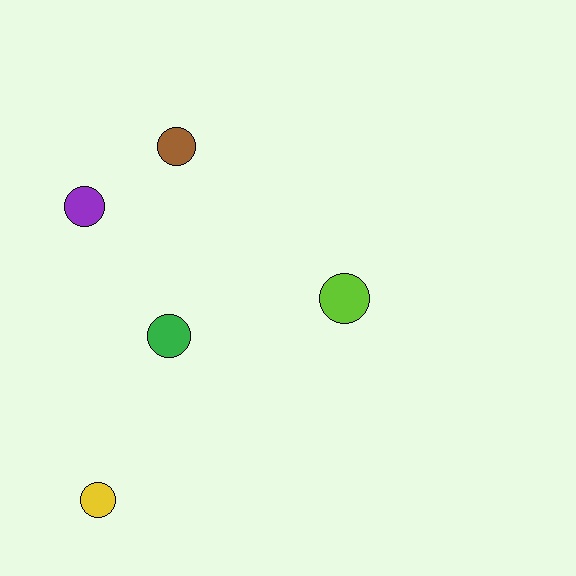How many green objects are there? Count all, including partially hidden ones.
There is 1 green object.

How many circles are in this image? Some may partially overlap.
There are 5 circles.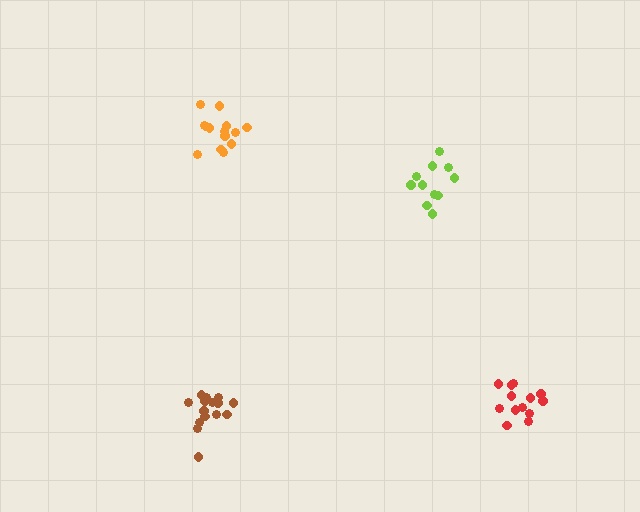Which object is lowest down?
The brown cluster is bottommost.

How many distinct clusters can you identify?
There are 4 distinct clusters.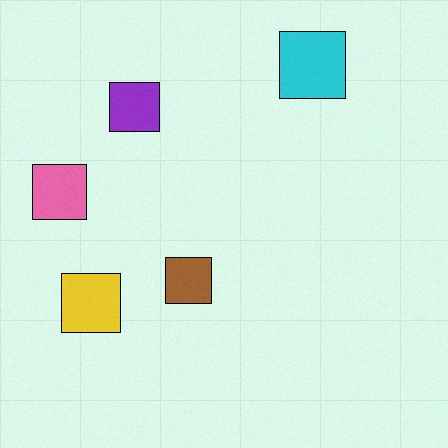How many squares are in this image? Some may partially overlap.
There are 5 squares.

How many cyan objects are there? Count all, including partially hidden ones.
There is 1 cyan object.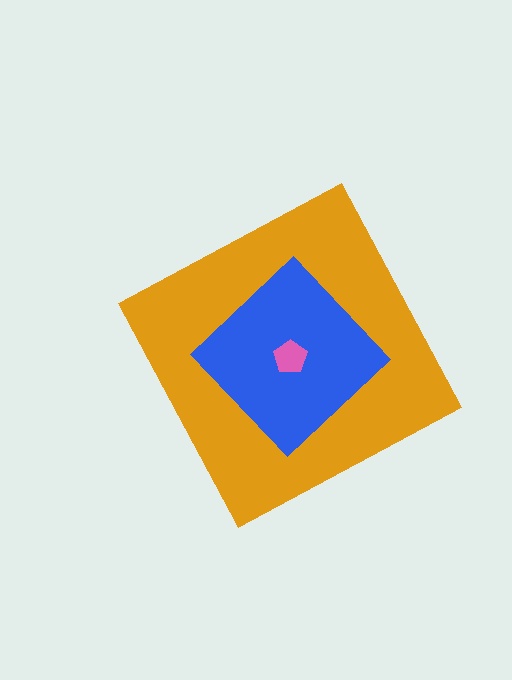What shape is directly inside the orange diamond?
The blue diamond.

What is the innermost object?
The pink pentagon.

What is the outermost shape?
The orange diamond.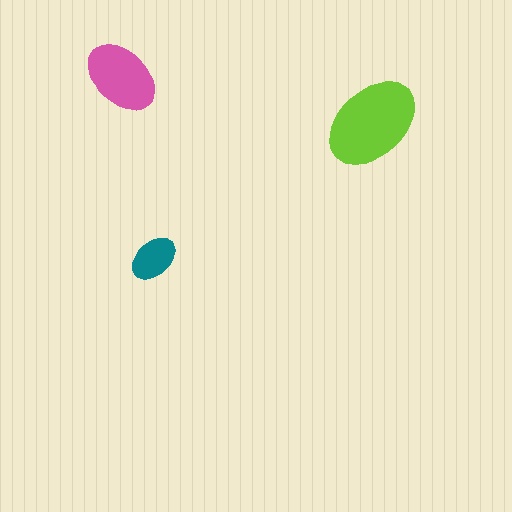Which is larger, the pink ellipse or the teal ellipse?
The pink one.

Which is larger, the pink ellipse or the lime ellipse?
The lime one.